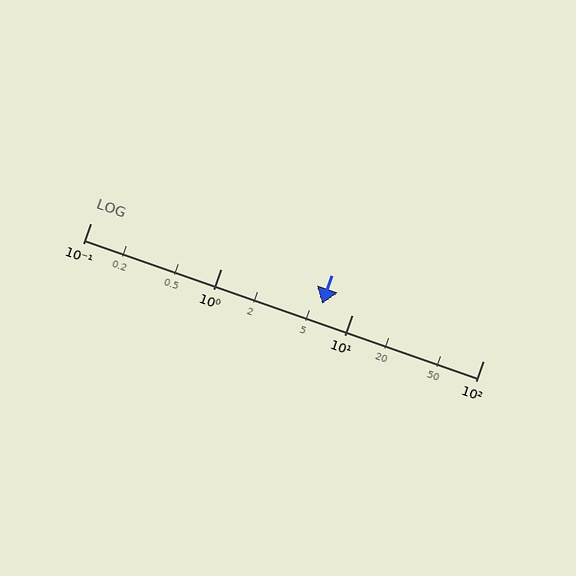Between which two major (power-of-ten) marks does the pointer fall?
The pointer is between 1 and 10.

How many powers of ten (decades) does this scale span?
The scale spans 3 decades, from 0.1 to 100.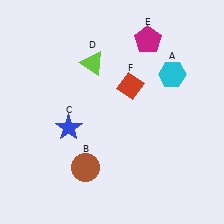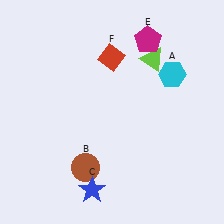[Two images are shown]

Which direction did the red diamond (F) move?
The red diamond (F) moved up.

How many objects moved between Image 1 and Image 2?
3 objects moved between the two images.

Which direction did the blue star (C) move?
The blue star (C) moved down.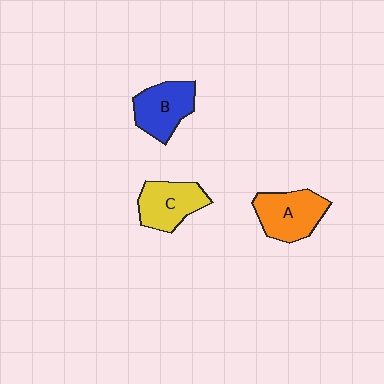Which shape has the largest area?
Shape A (orange).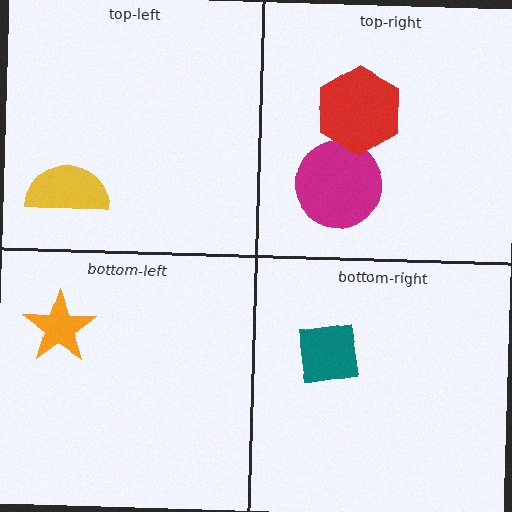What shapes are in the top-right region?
The magenta circle, the red hexagon.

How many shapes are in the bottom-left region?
1.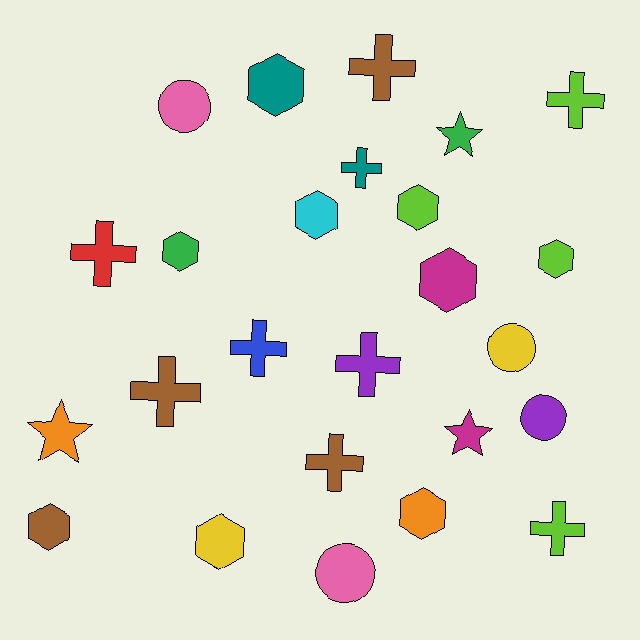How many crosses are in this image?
There are 9 crosses.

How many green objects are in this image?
There are 2 green objects.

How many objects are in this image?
There are 25 objects.